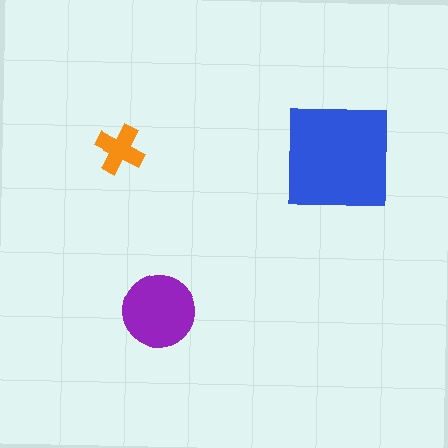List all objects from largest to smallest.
The blue square, the purple circle, the orange cross.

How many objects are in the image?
There are 3 objects in the image.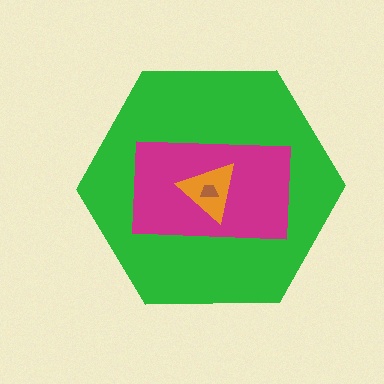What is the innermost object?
The brown trapezoid.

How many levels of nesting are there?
4.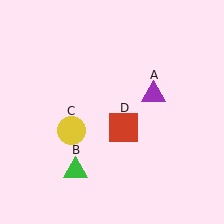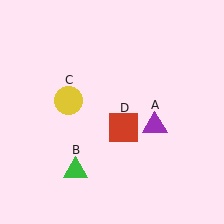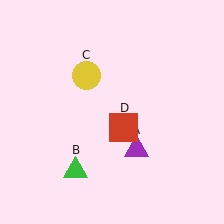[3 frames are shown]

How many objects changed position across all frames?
2 objects changed position: purple triangle (object A), yellow circle (object C).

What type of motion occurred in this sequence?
The purple triangle (object A), yellow circle (object C) rotated clockwise around the center of the scene.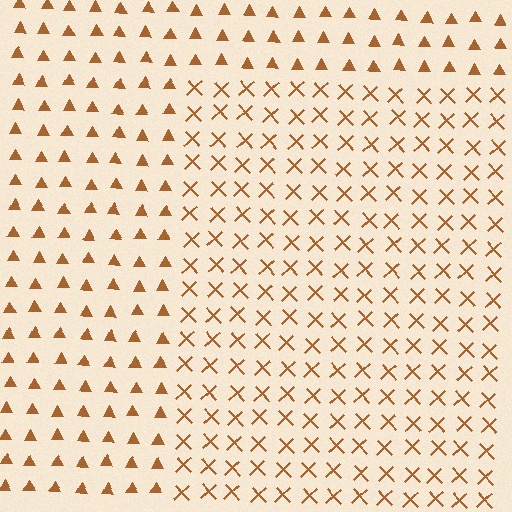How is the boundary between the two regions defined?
The boundary is defined by a change in element shape: X marks inside vs. triangles outside. All elements share the same color and spacing.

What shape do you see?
I see a rectangle.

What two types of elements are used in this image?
The image uses X marks inside the rectangle region and triangles outside it.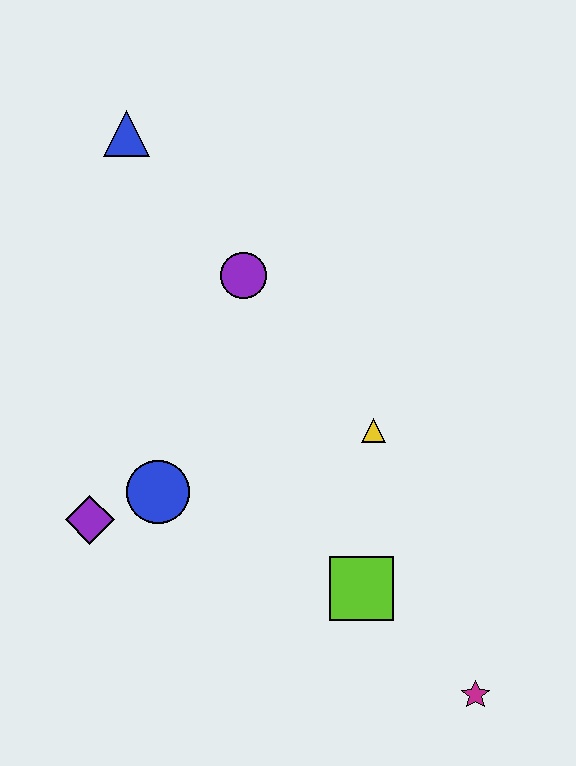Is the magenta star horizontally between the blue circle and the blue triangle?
No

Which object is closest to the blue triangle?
The purple circle is closest to the blue triangle.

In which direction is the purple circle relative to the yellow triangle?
The purple circle is above the yellow triangle.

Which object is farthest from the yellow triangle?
The blue triangle is farthest from the yellow triangle.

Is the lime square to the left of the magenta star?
Yes